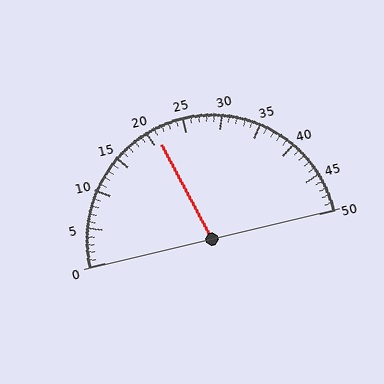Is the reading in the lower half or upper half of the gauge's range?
The reading is in the lower half of the range (0 to 50).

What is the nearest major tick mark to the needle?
The nearest major tick mark is 20.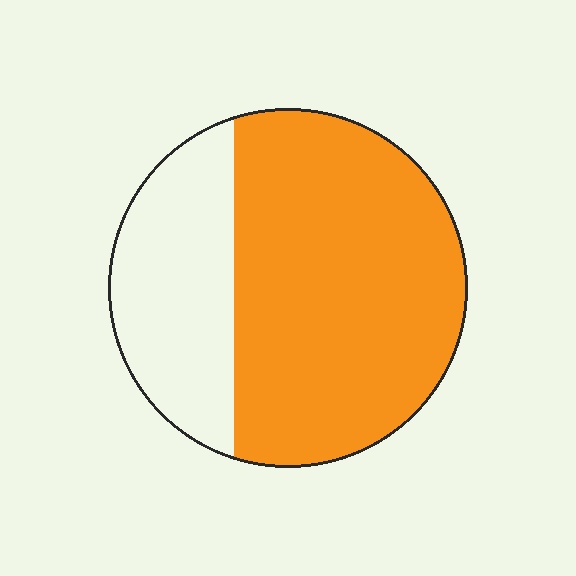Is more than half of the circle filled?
Yes.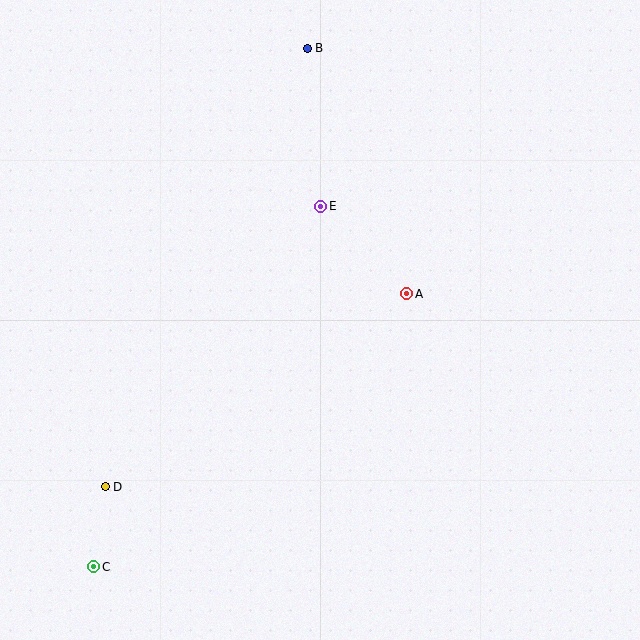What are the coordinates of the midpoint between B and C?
The midpoint between B and C is at (201, 307).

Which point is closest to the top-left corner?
Point B is closest to the top-left corner.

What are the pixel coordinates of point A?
Point A is at (407, 294).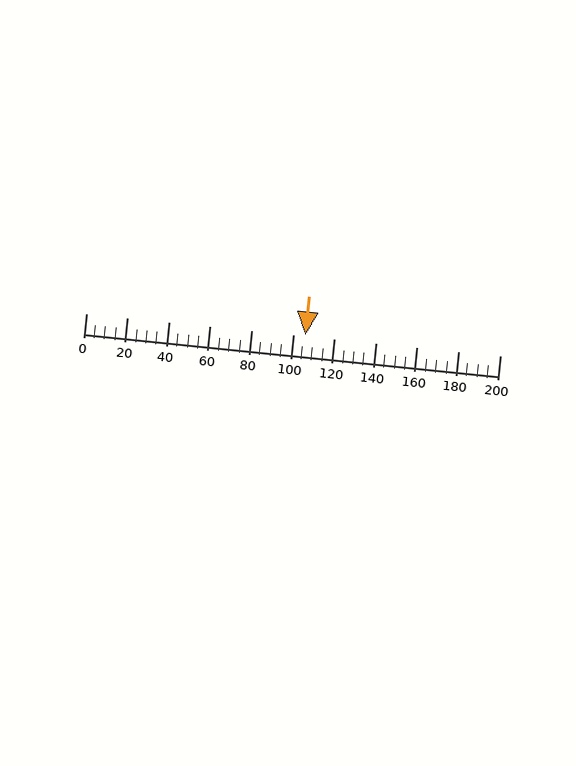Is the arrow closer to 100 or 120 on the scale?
The arrow is closer to 100.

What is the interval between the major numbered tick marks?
The major tick marks are spaced 20 units apart.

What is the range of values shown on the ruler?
The ruler shows values from 0 to 200.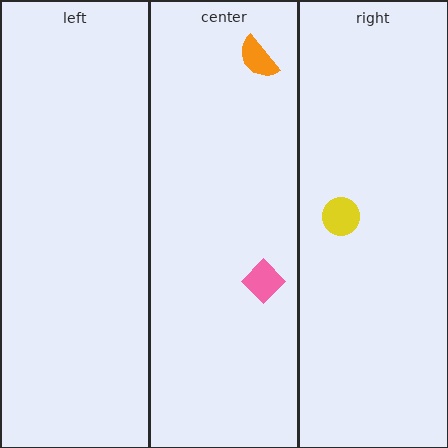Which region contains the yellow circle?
The right region.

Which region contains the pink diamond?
The center region.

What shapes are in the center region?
The orange semicircle, the pink diamond.